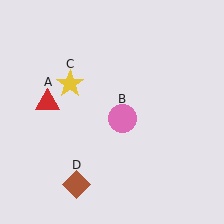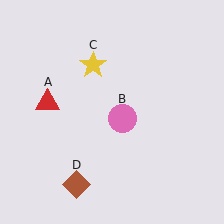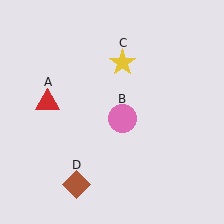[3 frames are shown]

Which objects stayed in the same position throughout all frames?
Red triangle (object A) and pink circle (object B) and brown diamond (object D) remained stationary.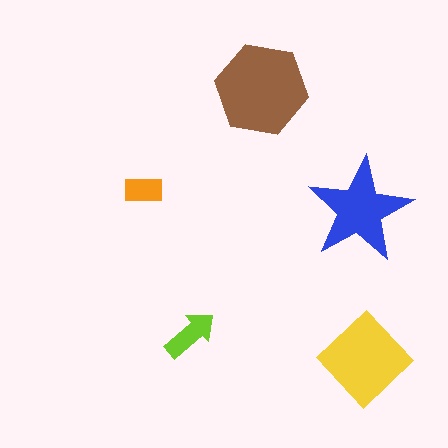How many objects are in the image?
There are 5 objects in the image.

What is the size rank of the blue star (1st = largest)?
3rd.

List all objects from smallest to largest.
The orange rectangle, the lime arrow, the blue star, the yellow diamond, the brown hexagon.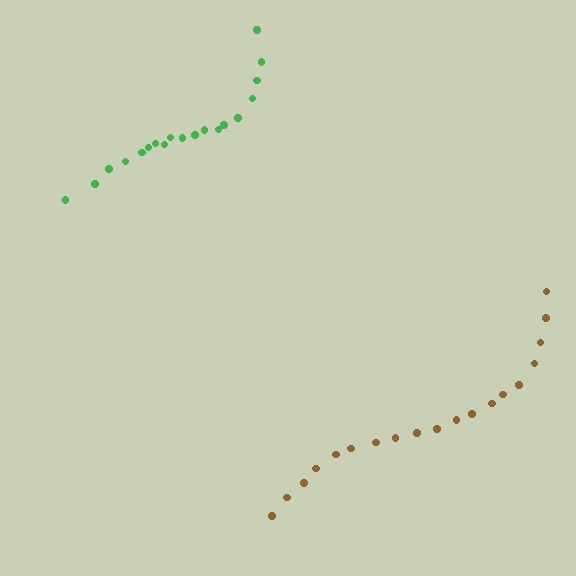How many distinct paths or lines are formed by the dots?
There are 2 distinct paths.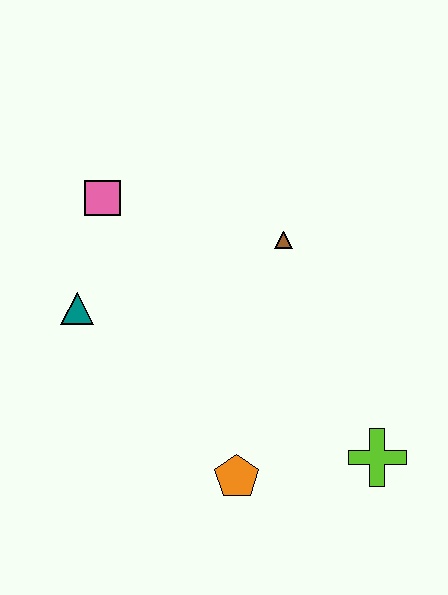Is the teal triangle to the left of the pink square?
Yes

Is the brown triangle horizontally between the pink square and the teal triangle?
No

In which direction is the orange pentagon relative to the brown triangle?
The orange pentagon is below the brown triangle.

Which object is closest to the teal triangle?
The pink square is closest to the teal triangle.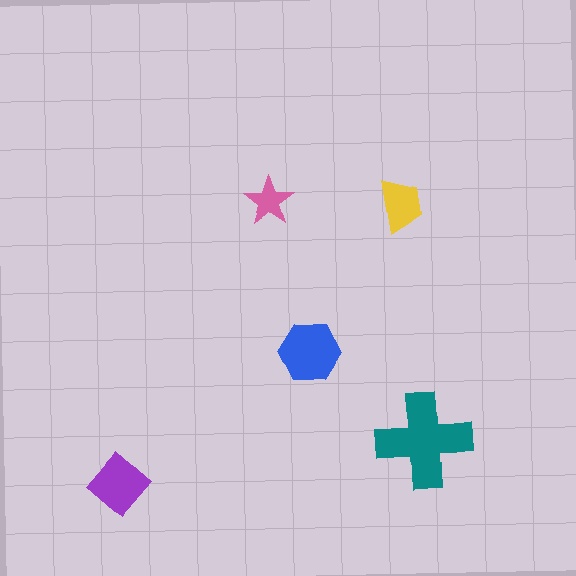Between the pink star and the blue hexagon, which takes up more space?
The blue hexagon.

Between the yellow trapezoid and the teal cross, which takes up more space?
The teal cross.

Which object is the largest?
The teal cross.